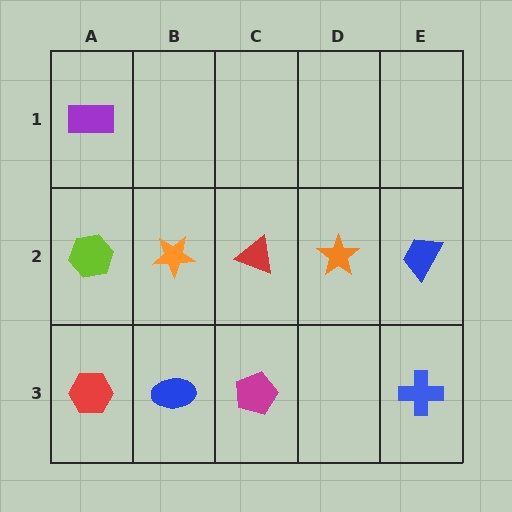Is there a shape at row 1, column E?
No, that cell is empty.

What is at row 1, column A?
A purple rectangle.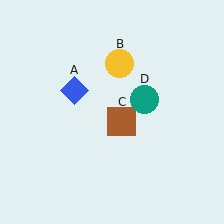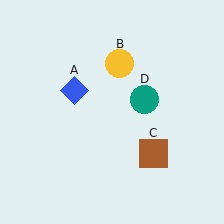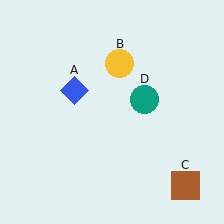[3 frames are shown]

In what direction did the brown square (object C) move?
The brown square (object C) moved down and to the right.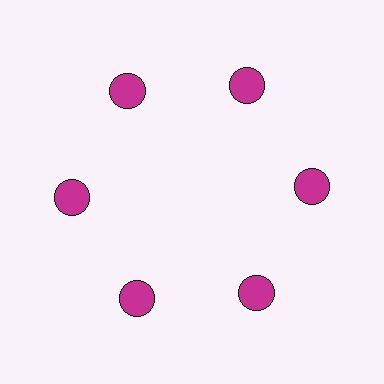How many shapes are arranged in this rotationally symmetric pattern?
There are 6 shapes, arranged in 6 groups of 1.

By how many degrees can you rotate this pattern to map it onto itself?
The pattern maps onto itself every 60 degrees of rotation.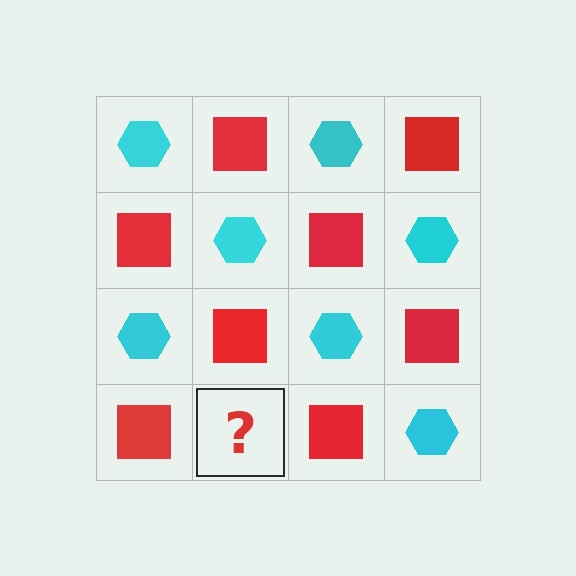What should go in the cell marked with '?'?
The missing cell should contain a cyan hexagon.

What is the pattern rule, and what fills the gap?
The rule is that it alternates cyan hexagon and red square in a checkerboard pattern. The gap should be filled with a cyan hexagon.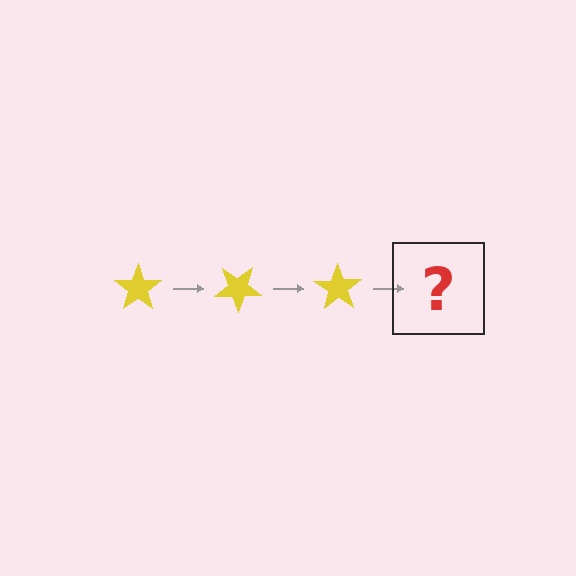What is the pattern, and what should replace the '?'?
The pattern is that the star rotates 35 degrees each step. The '?' should be a yellow star rotated 105 degrees.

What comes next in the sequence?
The next element should be a yellow star rotated 105 degrees.